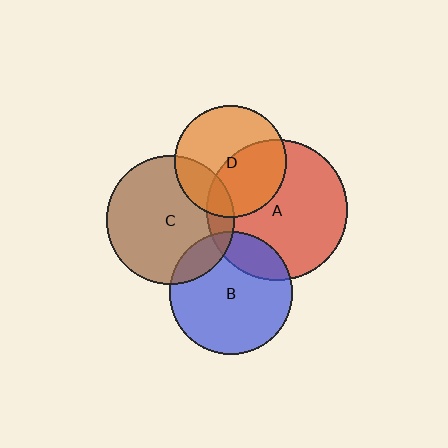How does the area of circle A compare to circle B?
Approximately 1.3 times.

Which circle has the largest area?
Circle A (red).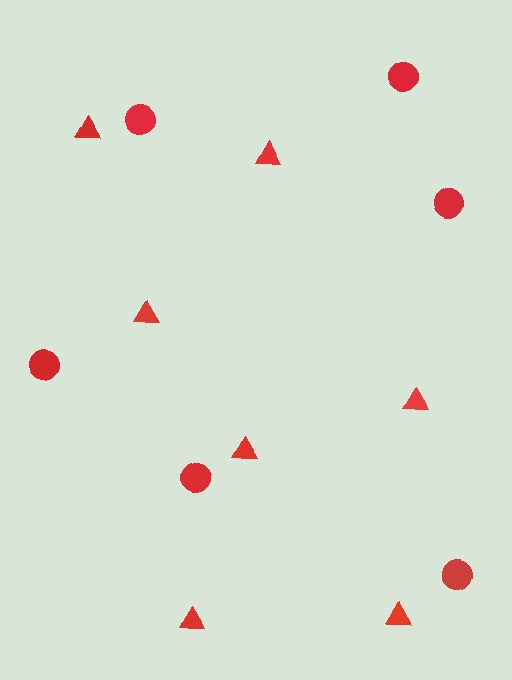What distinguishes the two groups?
There are 2 groups: one group of triangles (7) and one group of circles (6).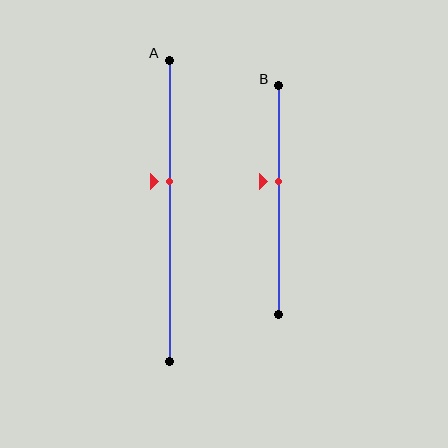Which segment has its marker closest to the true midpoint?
Segment B has its marker closest to the true midpoint.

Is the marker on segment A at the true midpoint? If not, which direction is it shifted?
No, the marker on segment A is shifted upward by about 10% of the segment length.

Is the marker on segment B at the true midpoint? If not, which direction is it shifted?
No, the marker on segment B is shifted upward by about 8% of the segment length.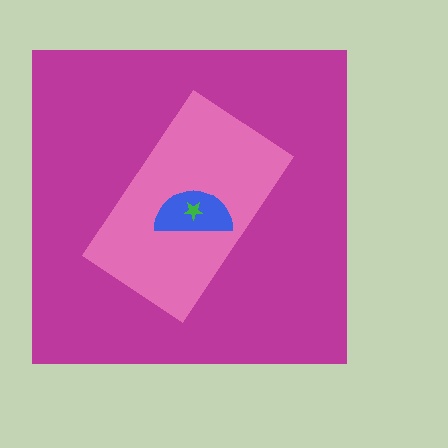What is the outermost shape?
The magenta square.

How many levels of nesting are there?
4.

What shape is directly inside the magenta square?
The pink rectangle.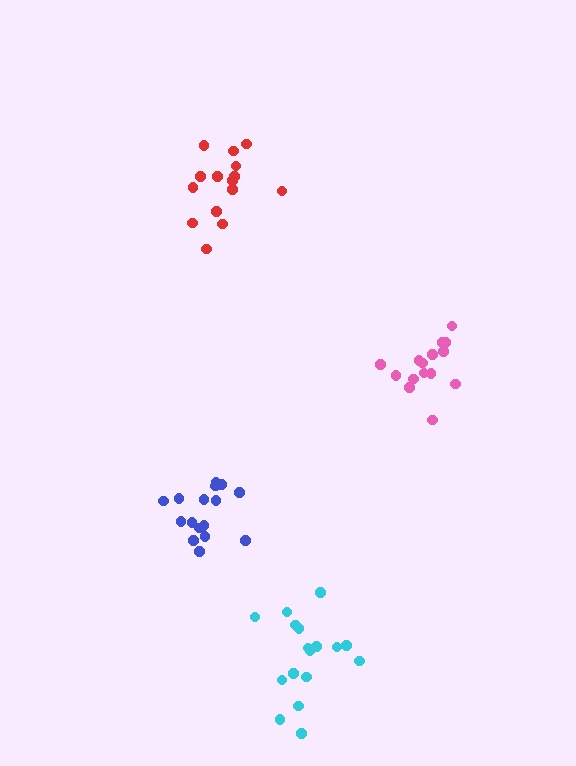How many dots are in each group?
Group 1: 17 dots, Group 2: 16 dots, Group 3: 15 dots, Group 4: 16 dots (64 total).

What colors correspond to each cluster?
The clusters are colored: cyan, pink, red, blue.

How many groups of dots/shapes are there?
There are 4 groups.